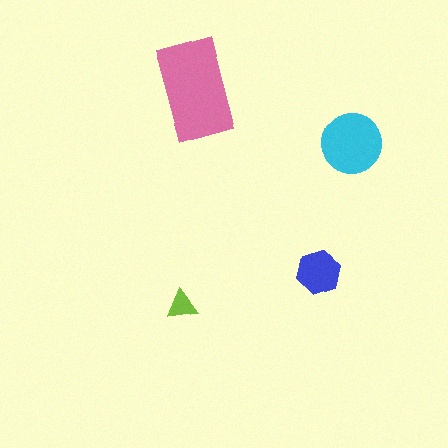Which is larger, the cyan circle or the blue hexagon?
The cyan circle.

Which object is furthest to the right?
The cyan circle is rightmost.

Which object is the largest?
The pink rectangle.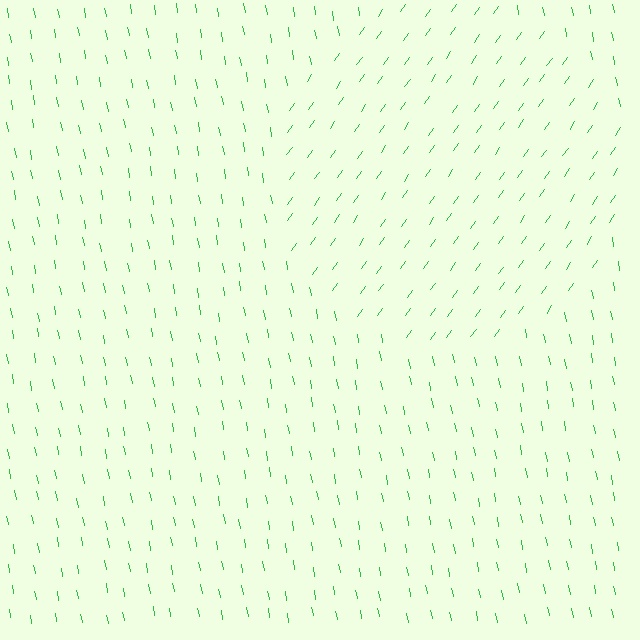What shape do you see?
I see a circle.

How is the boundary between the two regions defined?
The boundary is defined purely by a change in line orientation (approximately 45 degrees difference). All lines are the same color and thickness.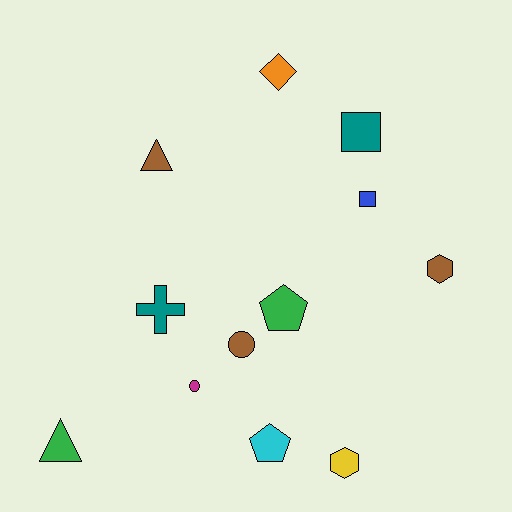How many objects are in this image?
There are 12 objects.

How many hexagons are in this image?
There are 2 hexagons.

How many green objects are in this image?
There are 2 green objects.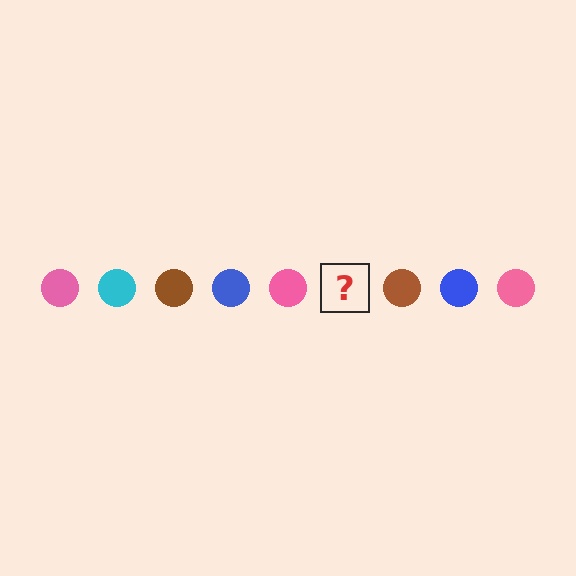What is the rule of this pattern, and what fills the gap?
The rule is that the pattern cycles through pink, cyan, brown, blue circles. The gap should be filled with a cyan circle.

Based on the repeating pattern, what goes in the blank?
The blank should be a cyan circle.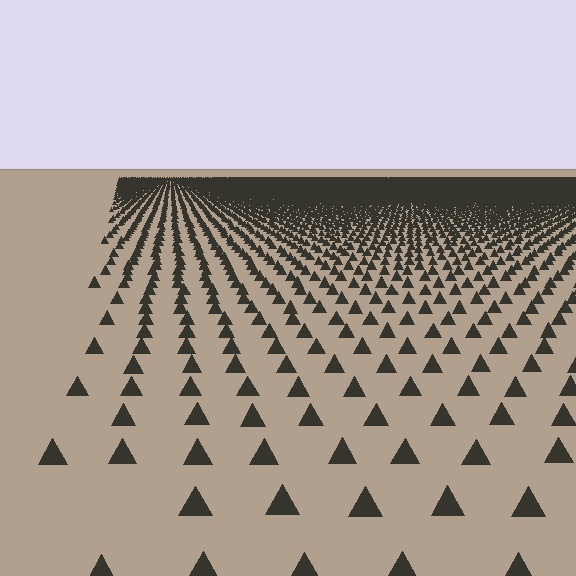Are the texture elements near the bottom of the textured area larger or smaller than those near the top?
Larger. Near the bottom, elements are closer to the viewer and appear at a bigger on-screen size.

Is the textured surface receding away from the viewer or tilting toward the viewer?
The surface is receding away from the viewer. Texture elements get smaller and denser toward the top.